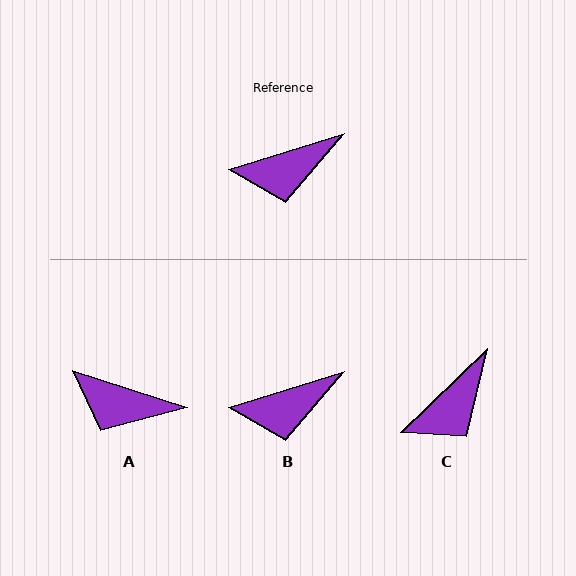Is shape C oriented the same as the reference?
No, it is off by about 27 degrees.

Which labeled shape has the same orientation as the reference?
B.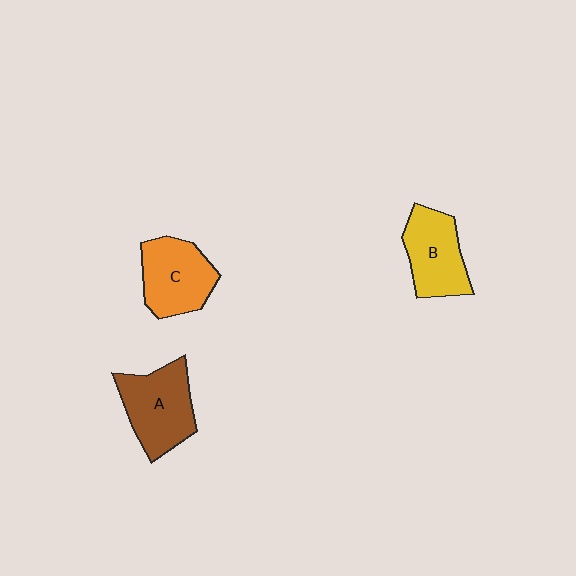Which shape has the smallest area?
Shape B (yellow).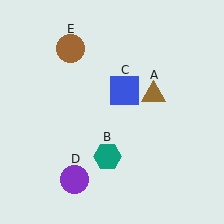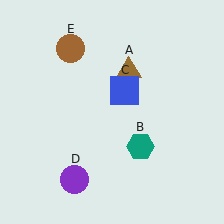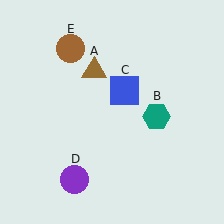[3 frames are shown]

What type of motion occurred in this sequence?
The brown triangle (object A), teal hexagon (object B) rotated counterclockwise around the center of the scene.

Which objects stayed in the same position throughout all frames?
Blue square (object C) and purple circle (object D) and brown circle (object E) remained stationary.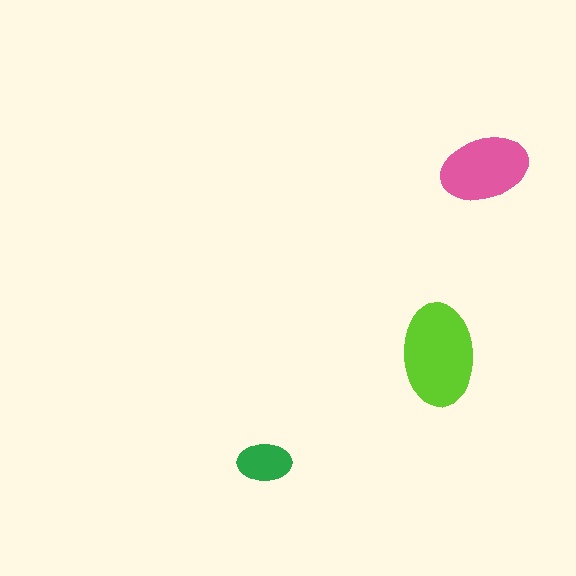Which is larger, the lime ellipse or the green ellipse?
The lime one.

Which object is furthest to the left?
The green ellipse is leftmost.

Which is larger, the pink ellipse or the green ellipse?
The pink one.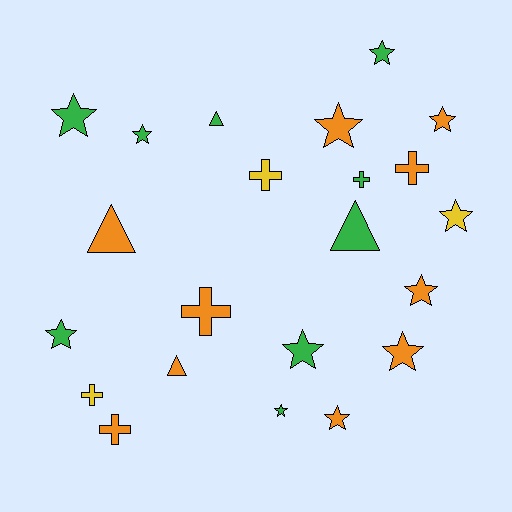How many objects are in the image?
There are 22 objects.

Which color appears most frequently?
Orange, with 10 objects.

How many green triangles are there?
There are 2 green triangles.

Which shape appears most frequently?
Star, with 12 objects.